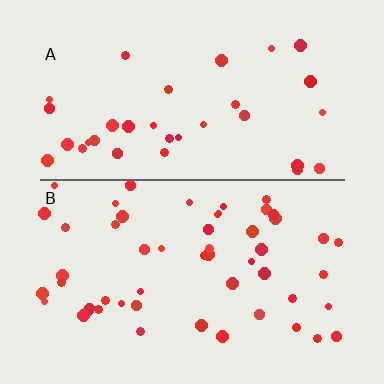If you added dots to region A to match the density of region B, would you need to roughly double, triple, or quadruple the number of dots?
Approximately double.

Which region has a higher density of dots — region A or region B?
B (the bottom).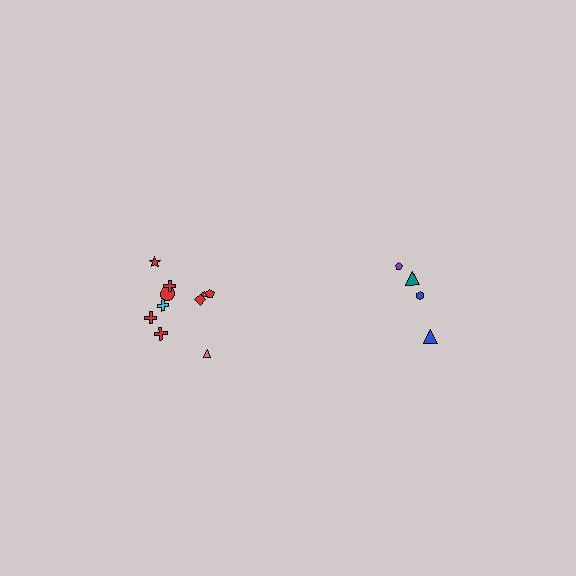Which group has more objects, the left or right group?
The left group.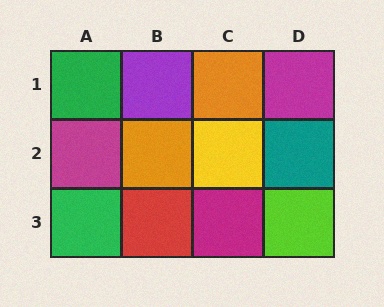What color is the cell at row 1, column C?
Orange.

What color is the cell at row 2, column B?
Orange.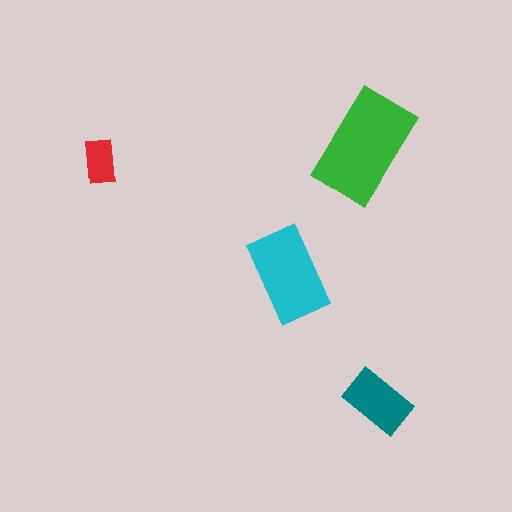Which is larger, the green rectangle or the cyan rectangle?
The green one.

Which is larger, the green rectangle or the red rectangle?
The green one.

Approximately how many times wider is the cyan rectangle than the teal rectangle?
About 1.5 times wider.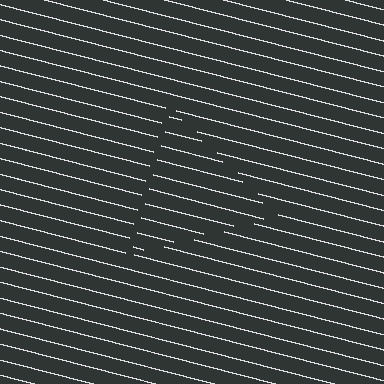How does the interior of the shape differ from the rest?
The interior of the shape contains the same grating, shifted by half a period — the contour is defined by the phase discontinuity where line-ends from the inner and outer gratings abut.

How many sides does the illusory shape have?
3 sides — the line-ends trace a triangle.